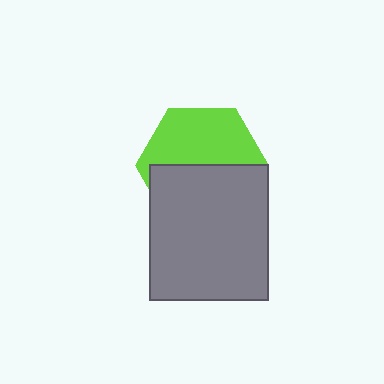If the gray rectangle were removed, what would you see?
You would see the complete lime hexagon.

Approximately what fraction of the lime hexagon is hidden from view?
Roughly 51% of the lime hexagon is hidden behind the gray rectangle.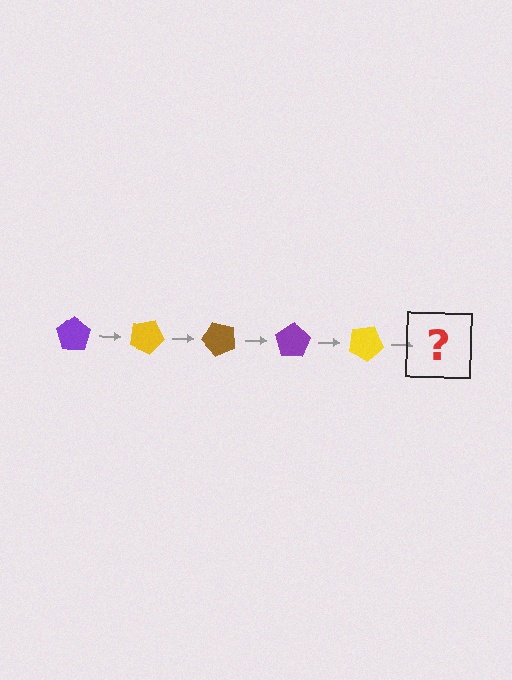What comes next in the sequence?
The next element should be a brown pentagon, rotated 125 degrees from the start.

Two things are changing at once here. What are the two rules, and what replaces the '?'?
The two rules are that it rotates 25 degrees each step and the color cycles through purple, yellow, and brown. The '?' should be a brown pentagon, rotated 125 degrees from the start.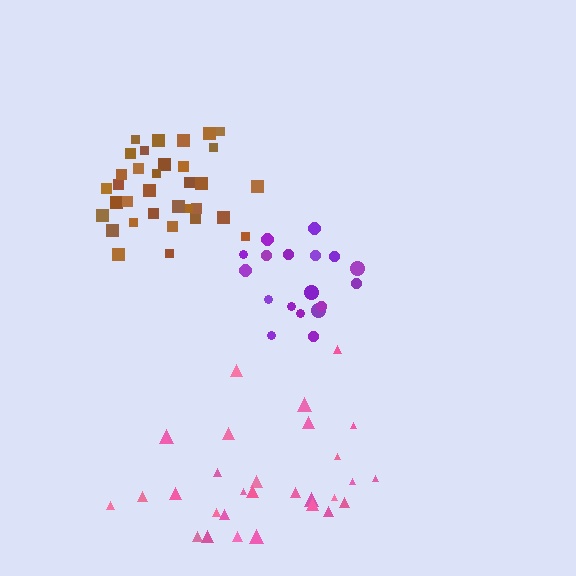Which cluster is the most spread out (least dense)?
Pink.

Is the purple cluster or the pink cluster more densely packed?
Purple.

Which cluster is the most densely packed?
Brown.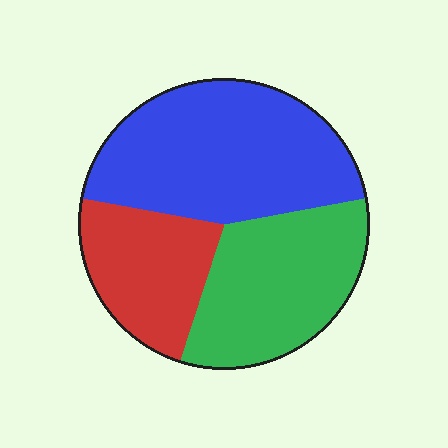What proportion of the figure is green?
Green takes up about one third (1/3) of the figure.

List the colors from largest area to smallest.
From largest to smallest: blue, green, red.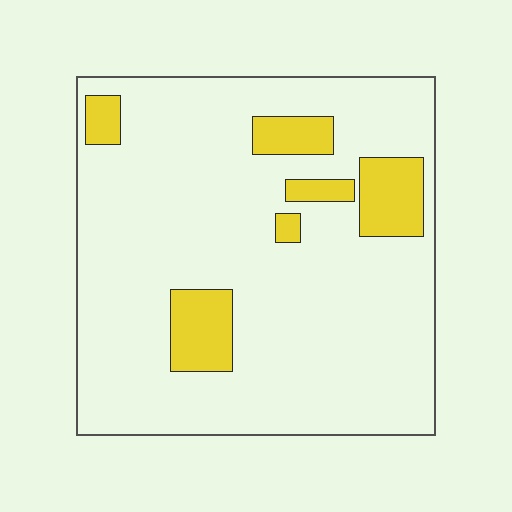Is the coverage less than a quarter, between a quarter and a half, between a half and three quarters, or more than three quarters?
Less than a quarter.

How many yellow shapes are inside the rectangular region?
6.